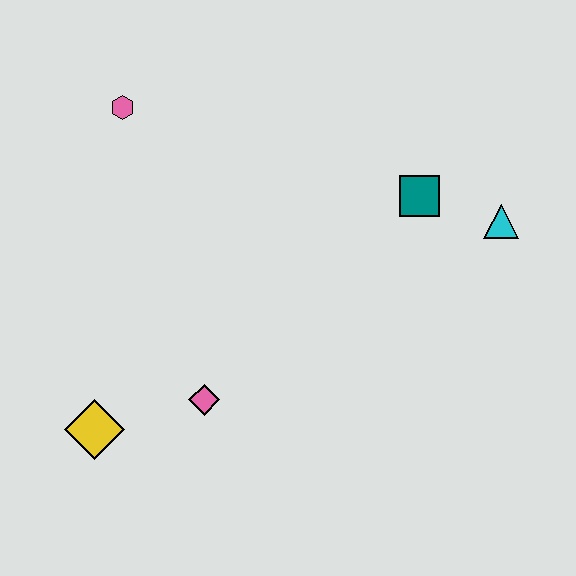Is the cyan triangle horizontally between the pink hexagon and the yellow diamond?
No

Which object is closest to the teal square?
The cyan triangle is closest to the teal square.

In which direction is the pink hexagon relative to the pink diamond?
The pink hexagon is above the pink diamond.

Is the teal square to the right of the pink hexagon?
Yes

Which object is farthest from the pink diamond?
The cyan triangle is farthest from the pink diamond.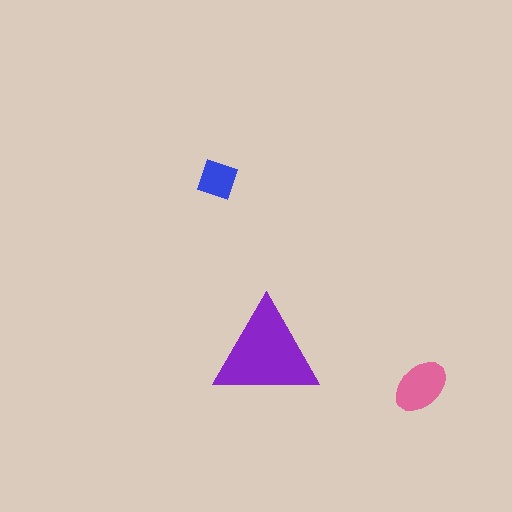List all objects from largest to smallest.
The purple triangle, the pink ellipse, the blue square.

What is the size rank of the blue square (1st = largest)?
3rd.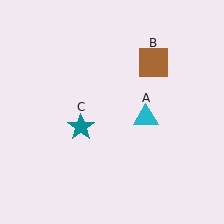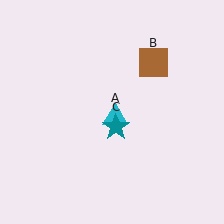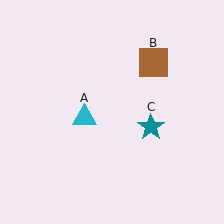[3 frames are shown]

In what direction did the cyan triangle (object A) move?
The cyan triangle (object A) moved left.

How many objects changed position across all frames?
2 objects changed position: cyan triangle (object A), teal star (object C).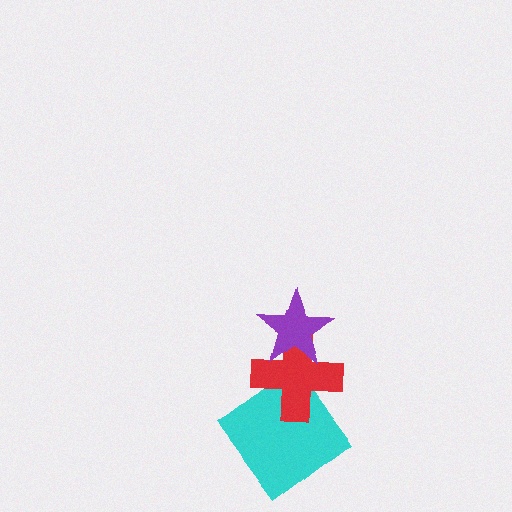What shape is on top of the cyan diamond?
The red cross is on top of the cyan diamond.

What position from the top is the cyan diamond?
The cyan diamond is 3rd from the top.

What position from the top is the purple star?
The purple star is 1st from the top.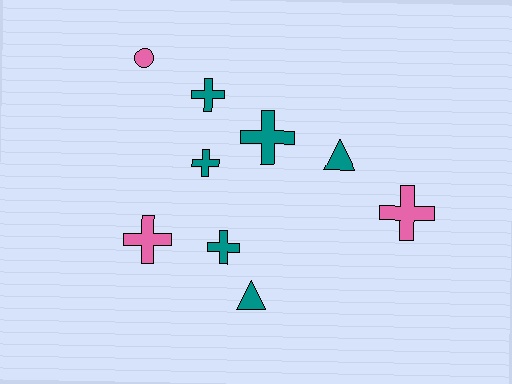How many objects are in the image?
There are 9 objects.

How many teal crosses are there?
There are 4 teal crosses.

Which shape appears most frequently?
Cross, with 6 objects.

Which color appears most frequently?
Teal, with 6 objects.